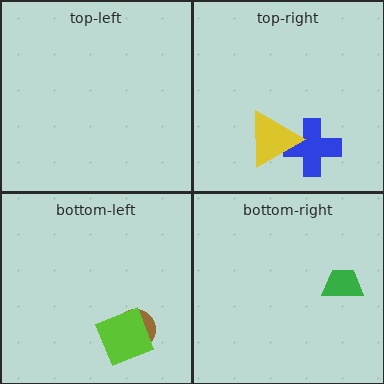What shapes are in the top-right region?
The blue cross, the yellow triangle.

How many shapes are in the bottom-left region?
2.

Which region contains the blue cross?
The top-right region.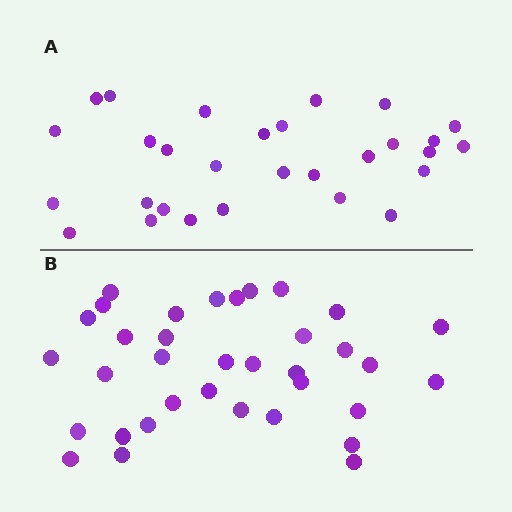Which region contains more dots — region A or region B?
Region B (the bottom region) has more dots.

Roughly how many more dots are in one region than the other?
Region B has about 6 more dots than region A.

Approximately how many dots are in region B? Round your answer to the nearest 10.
About 40 dots. (The exact count is 35, which rounds to 40.)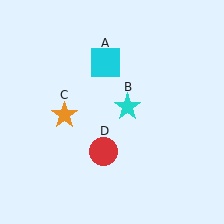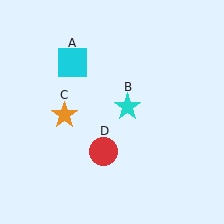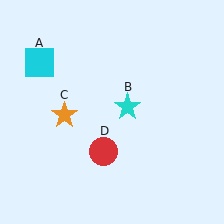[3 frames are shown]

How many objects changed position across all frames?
1 object changed position: cyan square (object A).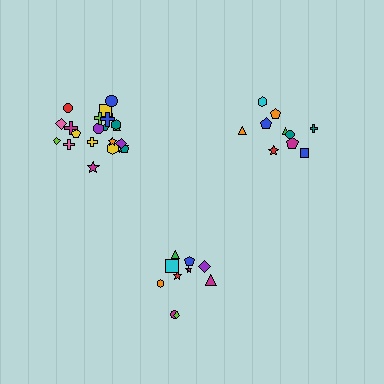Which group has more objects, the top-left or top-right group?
The top-left group.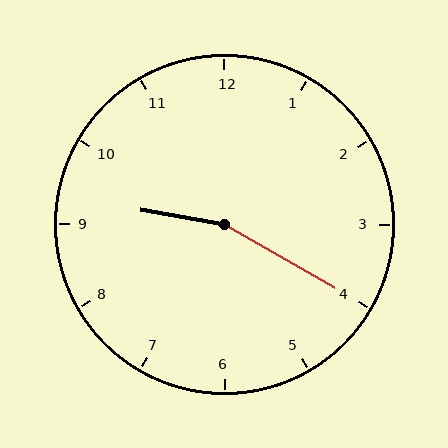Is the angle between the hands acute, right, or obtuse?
It is obtuse.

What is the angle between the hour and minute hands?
Approximately 160 degrees.